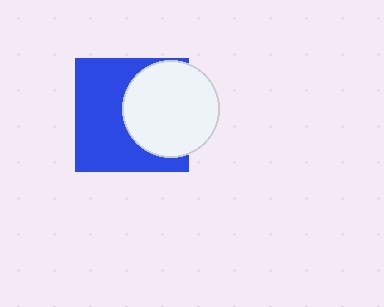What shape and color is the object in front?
The object in front is a white circle.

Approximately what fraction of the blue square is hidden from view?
Roughly 43% of the blue square is hidden behind the white circle.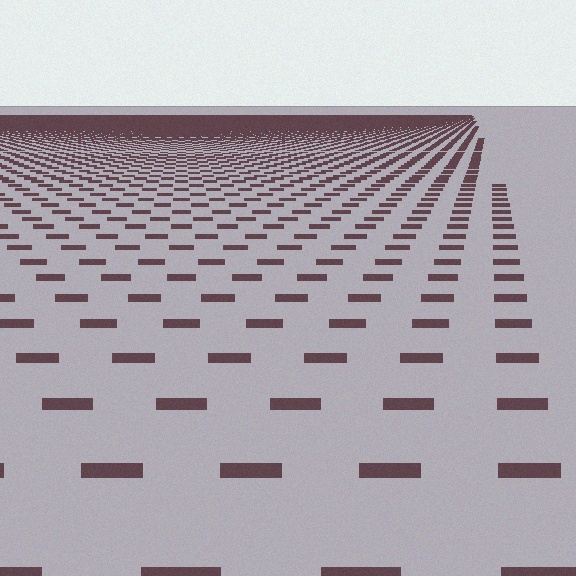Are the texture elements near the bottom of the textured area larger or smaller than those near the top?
Larger. Near the bottom, elements are closer to the viewer and appear at a bigger on-screen size.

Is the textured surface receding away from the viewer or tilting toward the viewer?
The surface is receding away from the viewer. Texture elements get smaller and denser toward the top.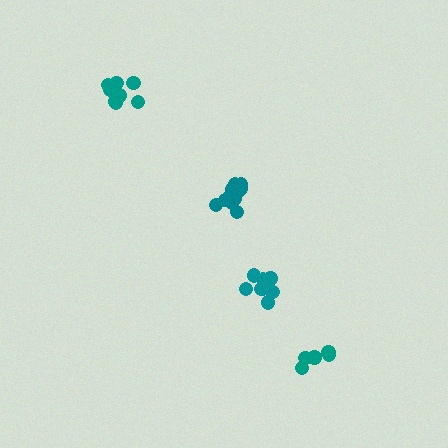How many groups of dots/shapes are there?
There are 4 groups.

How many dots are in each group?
Group 1: 12 dots, Group 2: 6 dots, Group 3: 8 dots, Group 4: 10 dots (36 total).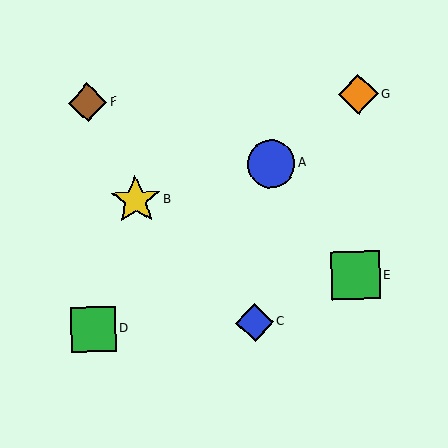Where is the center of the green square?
The center of the green square is at (94, 330).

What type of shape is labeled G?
Shape G is an orange diamond.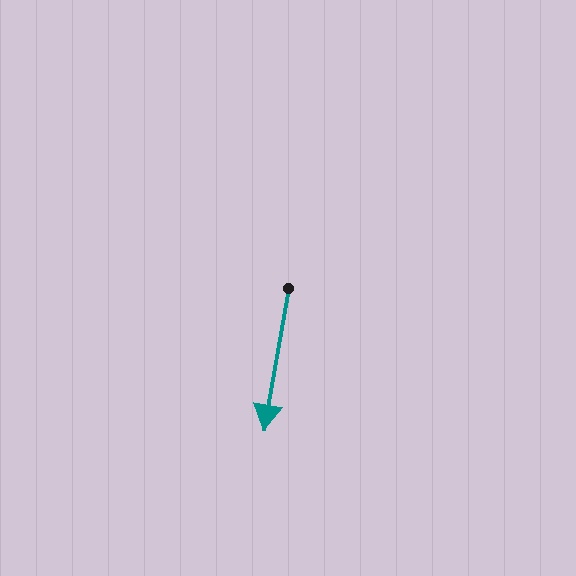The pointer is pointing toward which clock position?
Roughly 6 o'clock.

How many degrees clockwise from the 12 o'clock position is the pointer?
Approximately 190 degrees.